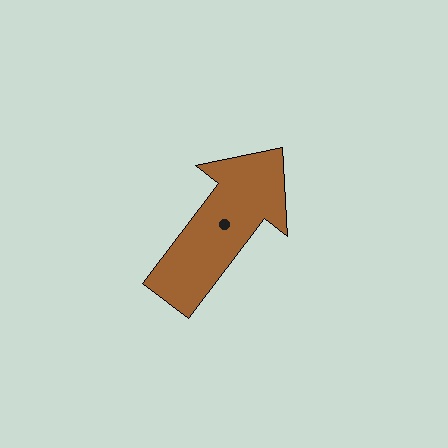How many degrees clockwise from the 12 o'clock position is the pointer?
Approximately 37 degrees.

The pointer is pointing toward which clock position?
Roughly 1 o'clock.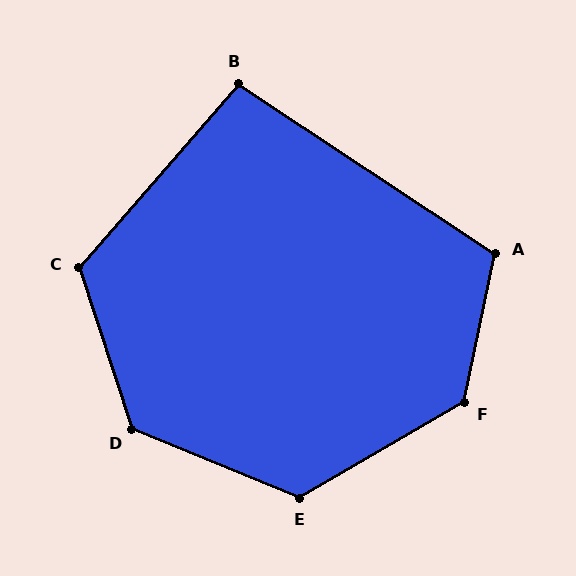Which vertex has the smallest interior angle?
B, at approximately 97 degrees.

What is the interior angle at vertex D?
Approximately 131 degrees (obtuse).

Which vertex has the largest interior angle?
F, at approximately 132 degrees.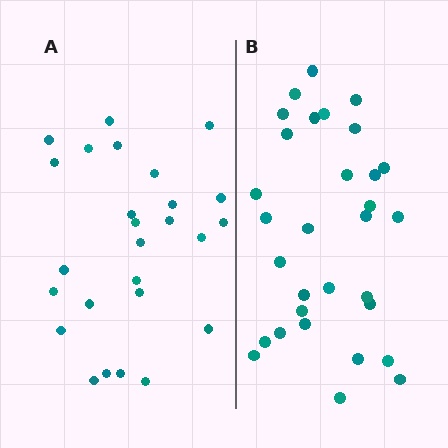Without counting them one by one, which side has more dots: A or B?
Region B (the right region) has more dots.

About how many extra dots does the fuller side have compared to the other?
Region B has about 5 more dots than region A.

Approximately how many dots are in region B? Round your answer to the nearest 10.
About 30 dots. (The exact count is 31, which rounds to 30.)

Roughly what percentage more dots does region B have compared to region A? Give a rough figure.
About 20% more.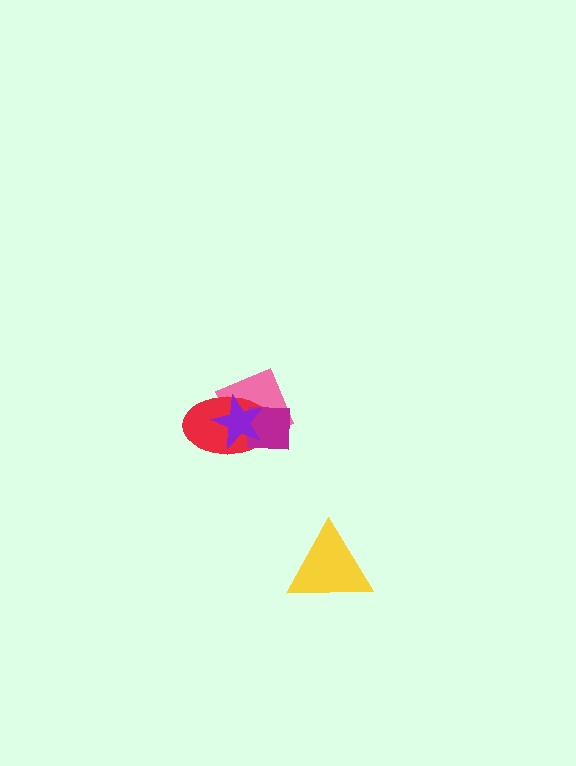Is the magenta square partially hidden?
Yes, it is partially covered by another shape.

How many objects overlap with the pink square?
3 objects overlap with the pink square.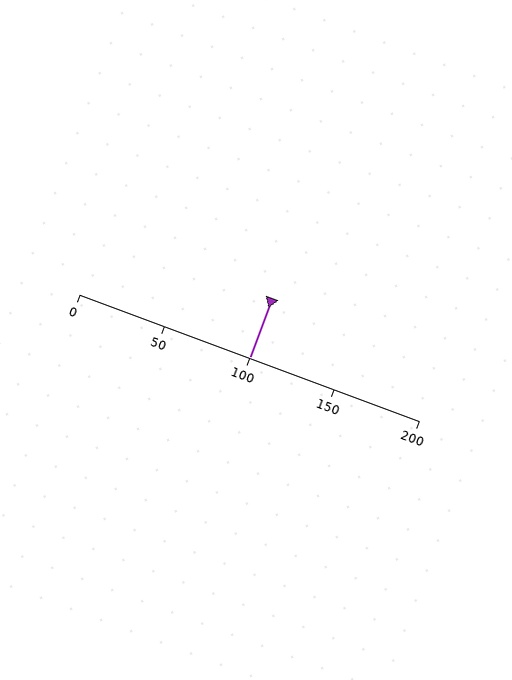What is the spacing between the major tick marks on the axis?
The major ticks are spaced 50 apart.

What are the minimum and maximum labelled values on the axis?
The axis runs from 0 to 200.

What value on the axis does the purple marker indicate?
The marker indicates approximately 100.